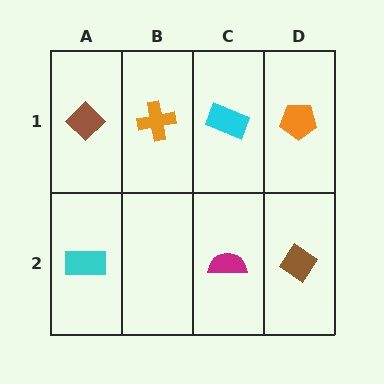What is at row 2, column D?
A brown diamond.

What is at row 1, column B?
An orange cross.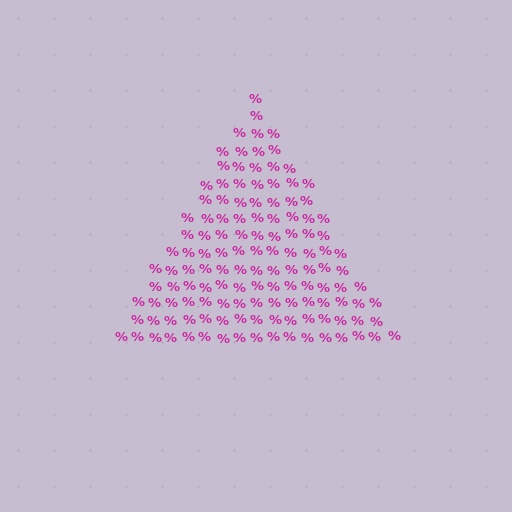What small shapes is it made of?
It is made of small percent signs.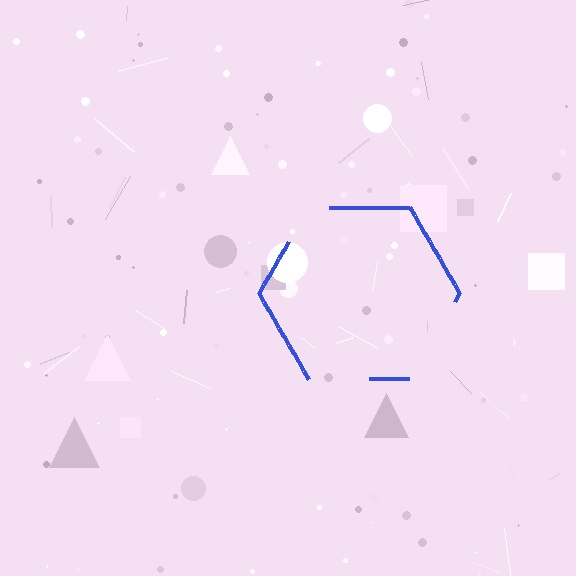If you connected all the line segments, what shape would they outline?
They would outline a hexagon.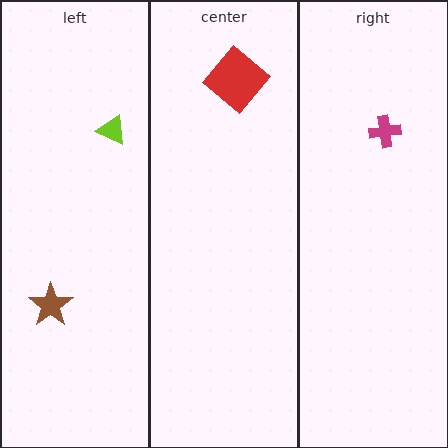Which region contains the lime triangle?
The left region.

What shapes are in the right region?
The magenta cross.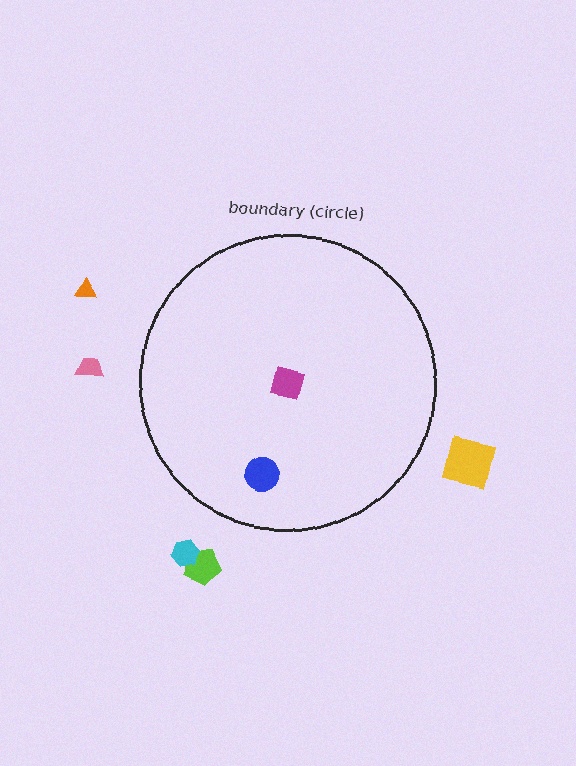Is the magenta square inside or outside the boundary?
Inside.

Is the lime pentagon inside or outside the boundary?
Outside.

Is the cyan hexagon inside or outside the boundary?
Outside.